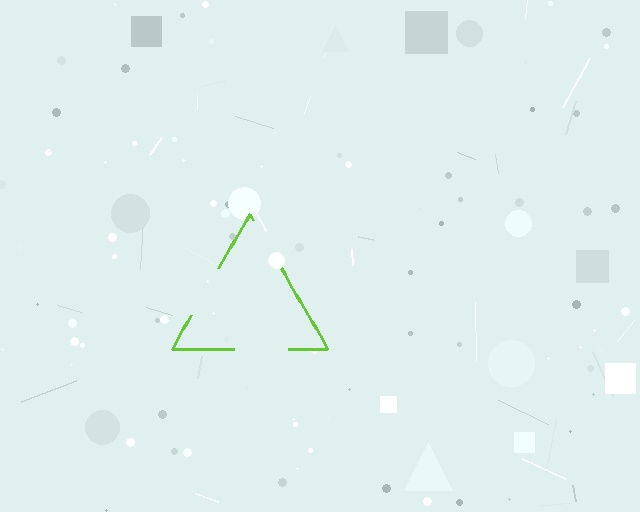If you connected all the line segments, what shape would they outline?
They would outline a triangle.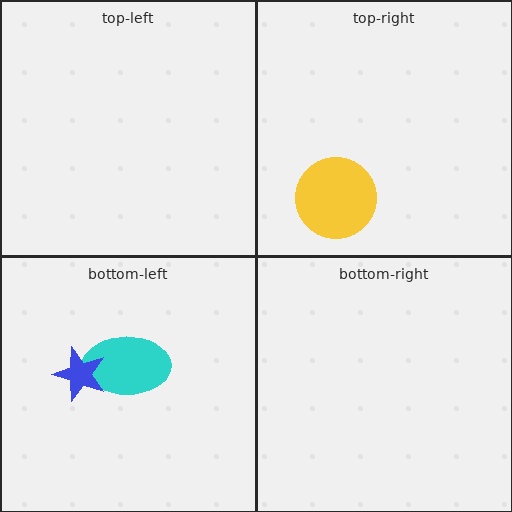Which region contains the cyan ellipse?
The bottom-left region.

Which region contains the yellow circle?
The top-right region.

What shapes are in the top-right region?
The yellow circle.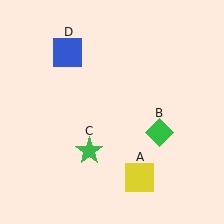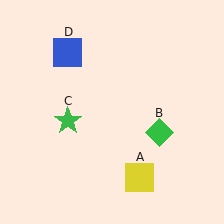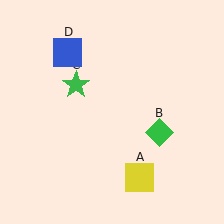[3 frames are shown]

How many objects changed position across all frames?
1 object changed position: green star (object C).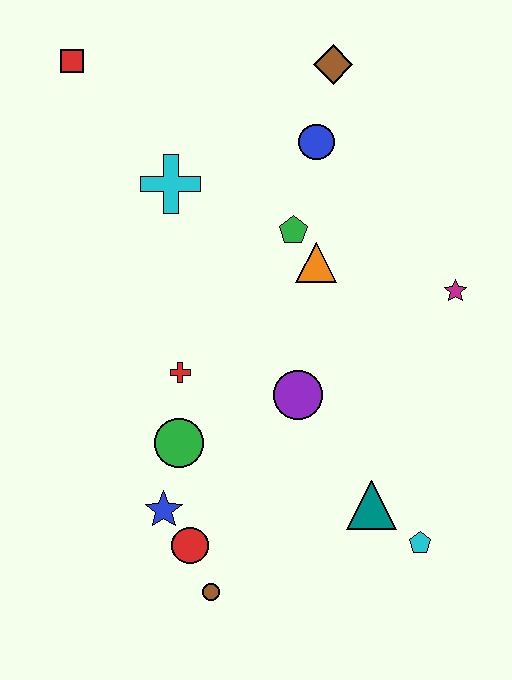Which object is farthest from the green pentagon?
The brown circle is farthest from the green pentagon.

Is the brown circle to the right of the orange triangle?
No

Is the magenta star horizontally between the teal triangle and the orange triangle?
No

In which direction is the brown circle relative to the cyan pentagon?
The brown circle is to the left of the cyan pentagon.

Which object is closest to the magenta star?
The orange triangle is closest to the magenta star.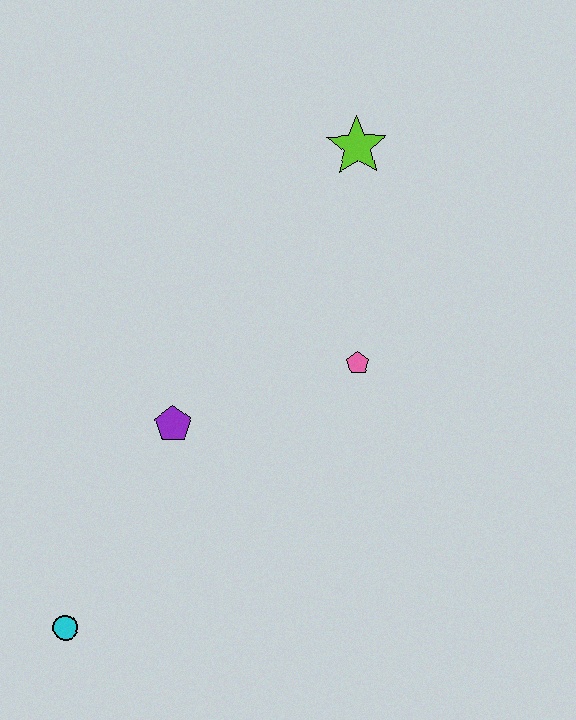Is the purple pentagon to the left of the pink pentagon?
Yes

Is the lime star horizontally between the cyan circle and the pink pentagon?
No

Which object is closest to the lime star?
The pink pentagon is closest to the lime star.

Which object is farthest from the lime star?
The cyan circle is farthest from the lime star.